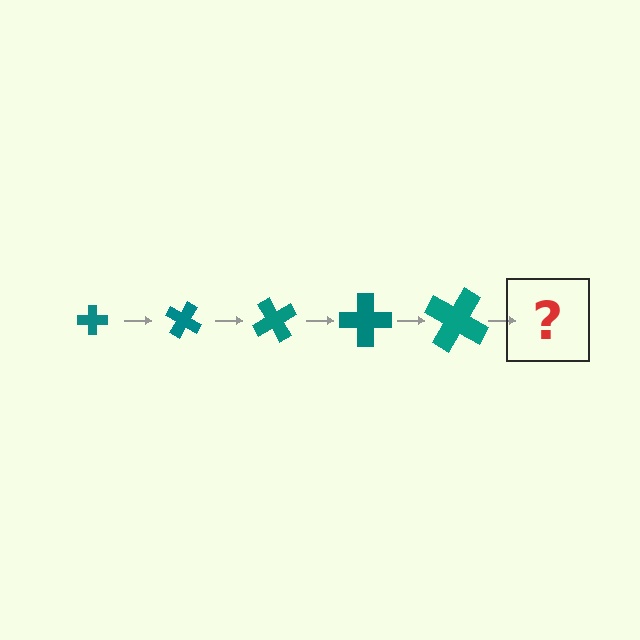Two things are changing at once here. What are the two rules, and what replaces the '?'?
The two rules are that the cross grows larger each step and it rotates 30 degrees each step. The '?' should be a cross, larger than the previous one and rotated 150 degrees from the start.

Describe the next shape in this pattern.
It should be a cross, larger than the previous one and rotated 150 degrees from the start.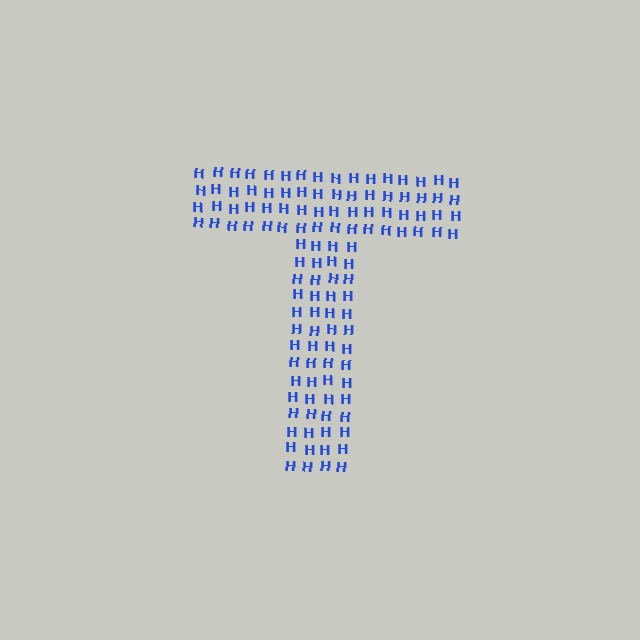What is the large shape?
The large shape is the letter T.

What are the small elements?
The small elements are letter H's.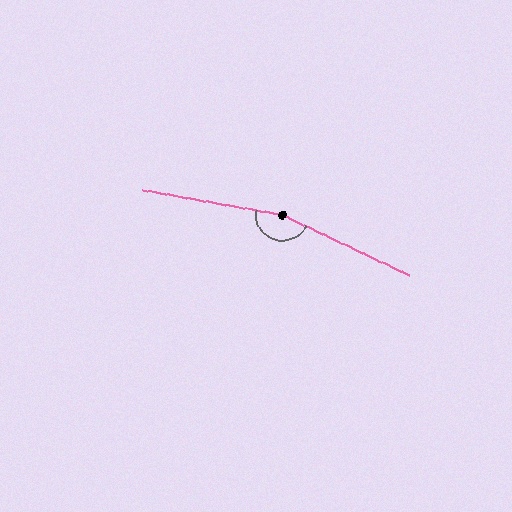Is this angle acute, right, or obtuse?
It is obtuse.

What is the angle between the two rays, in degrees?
Approximately 165 degrees.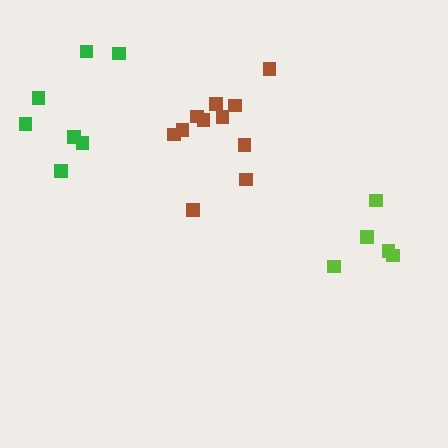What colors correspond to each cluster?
The clusters are colored: green, lime, brown.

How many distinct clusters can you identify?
There are 3 distinct clusters.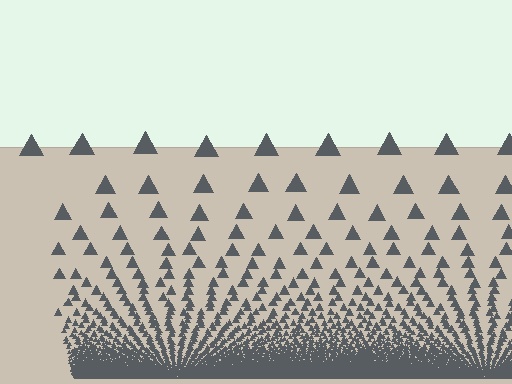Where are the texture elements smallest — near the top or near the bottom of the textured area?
Near the bottom.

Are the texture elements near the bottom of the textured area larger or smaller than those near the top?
Smaller. The gradient is inverted — elements near the bottom are smaller and denser.